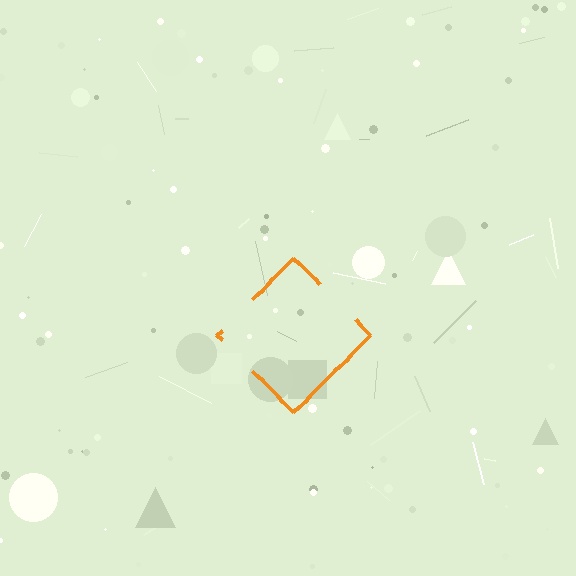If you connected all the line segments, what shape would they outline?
They would outline a diamond.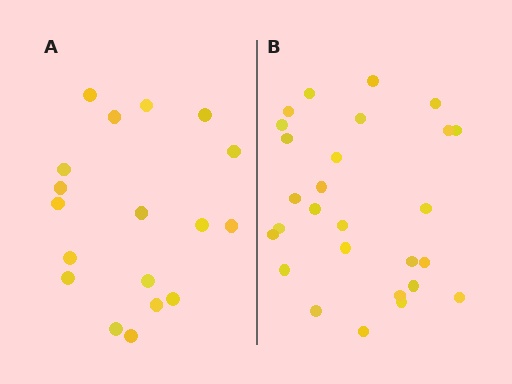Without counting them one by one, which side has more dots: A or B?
Region B (the right region) has more dots.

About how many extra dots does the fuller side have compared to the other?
Region B has roughly 8 or so more dots than region A.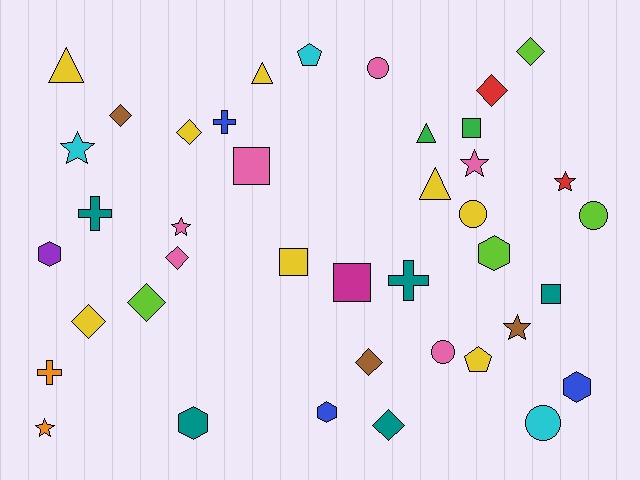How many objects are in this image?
There are 40 objects.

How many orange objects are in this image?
There are 2 orange objects.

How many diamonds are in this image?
There are 9 diamonds.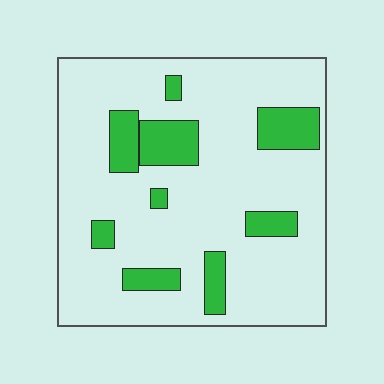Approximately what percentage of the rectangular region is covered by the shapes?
Approximately 20%.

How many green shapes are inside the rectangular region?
9.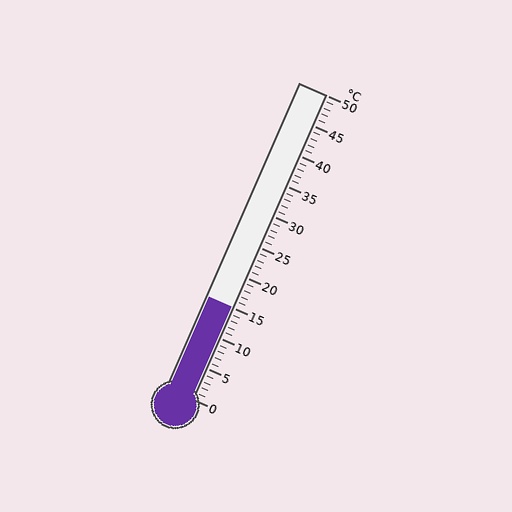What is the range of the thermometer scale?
The thermometer scale ranges from 0°C to 50°C.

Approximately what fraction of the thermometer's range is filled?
The thermometer is filled to approximately 30% of its range.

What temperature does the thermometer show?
The thermometer shows approximately 15°C.